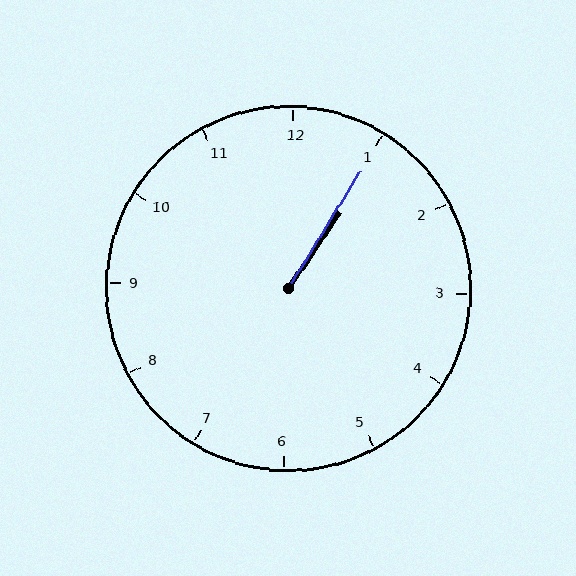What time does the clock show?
1:05.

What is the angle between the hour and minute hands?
Approximately 2 degrees.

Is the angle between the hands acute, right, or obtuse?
It is acute.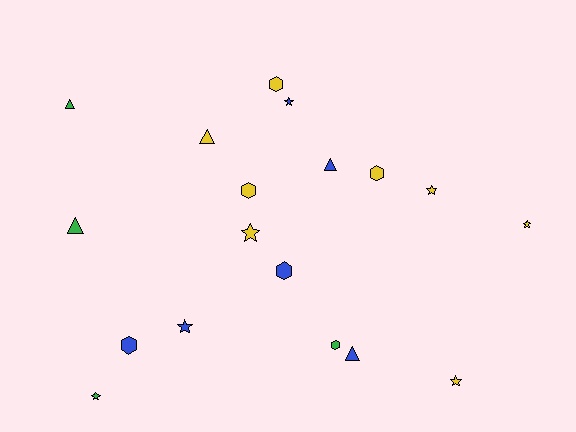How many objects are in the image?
There are 18 objects.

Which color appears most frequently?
Yellow, with 8 objects.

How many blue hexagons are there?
There are 2 blue hexagons.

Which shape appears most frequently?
Star, with 7 objects.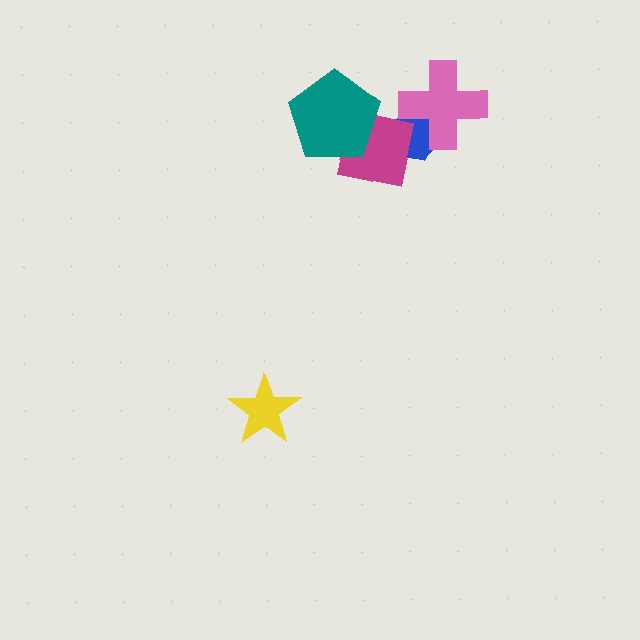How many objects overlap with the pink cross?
2 objects overlap with the pink cross.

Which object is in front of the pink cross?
The magenta square is in front of the pink cross.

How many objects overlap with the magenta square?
3 objects overlap with the magenta square.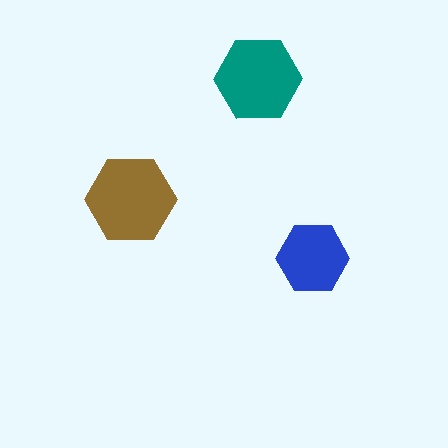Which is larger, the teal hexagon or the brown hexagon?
The brown one.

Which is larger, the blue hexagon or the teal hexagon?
The teal one.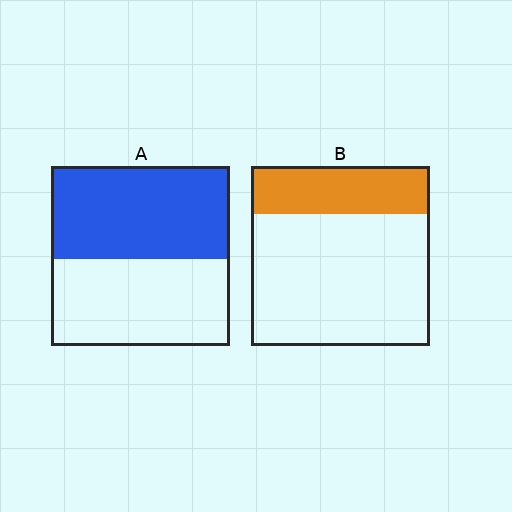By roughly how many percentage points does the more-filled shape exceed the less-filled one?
By roughly 25 percentage points (A over B).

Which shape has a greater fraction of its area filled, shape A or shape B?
Shape A.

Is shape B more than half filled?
No.